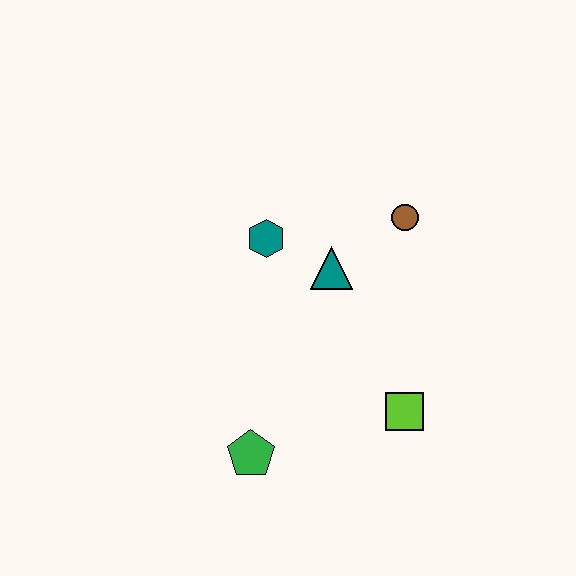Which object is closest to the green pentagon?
The lime square is closest to the green pentagon.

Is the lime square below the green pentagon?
No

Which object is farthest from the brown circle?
The green pentagon is farthest from the brown circle.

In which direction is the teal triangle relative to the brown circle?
The teal triangle is to the left of the brown circle.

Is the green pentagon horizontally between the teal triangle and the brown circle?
No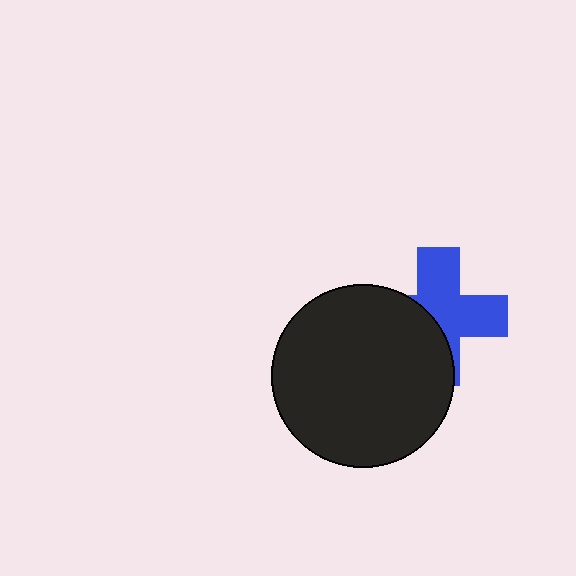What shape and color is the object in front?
The object in front is a black circle.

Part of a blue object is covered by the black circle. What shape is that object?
It is a cross.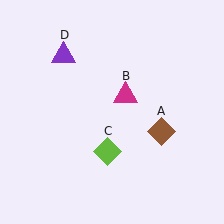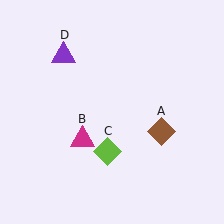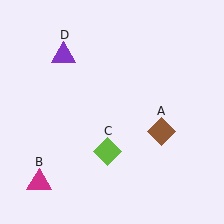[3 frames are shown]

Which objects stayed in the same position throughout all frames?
Brown diamond (object A) and lime diamond (object C) and purple triangle (object D) remained stationary.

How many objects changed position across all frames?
1 object changed position: magenta triangle (object B).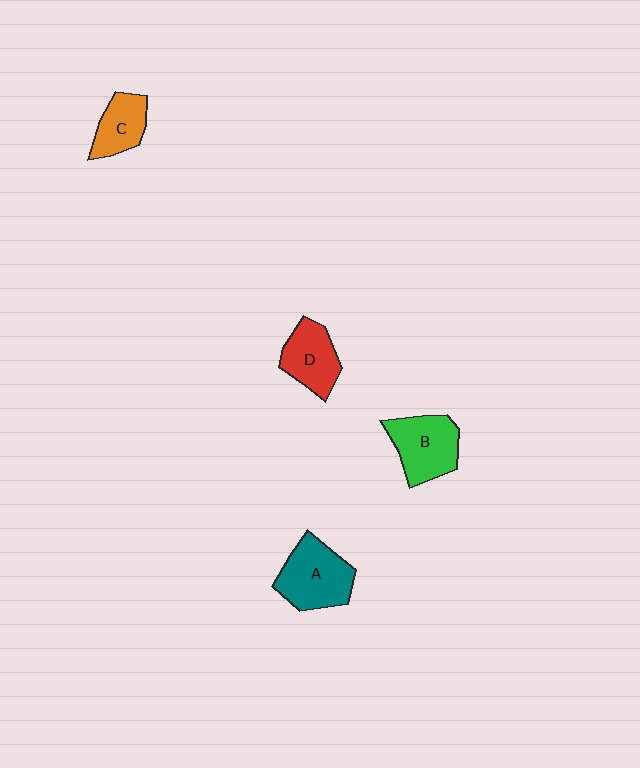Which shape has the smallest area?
Shape C (orange).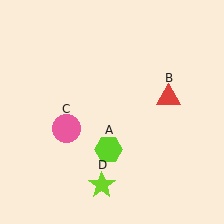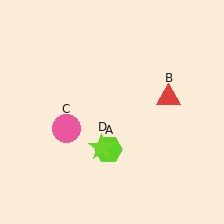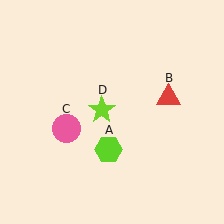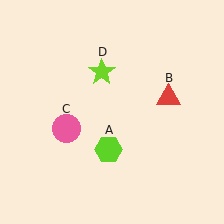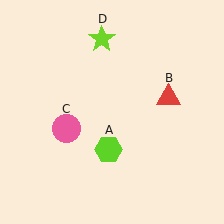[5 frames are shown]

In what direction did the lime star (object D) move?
The lime star (object D) moved up.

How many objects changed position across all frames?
1 object changed position: lime star (object D).